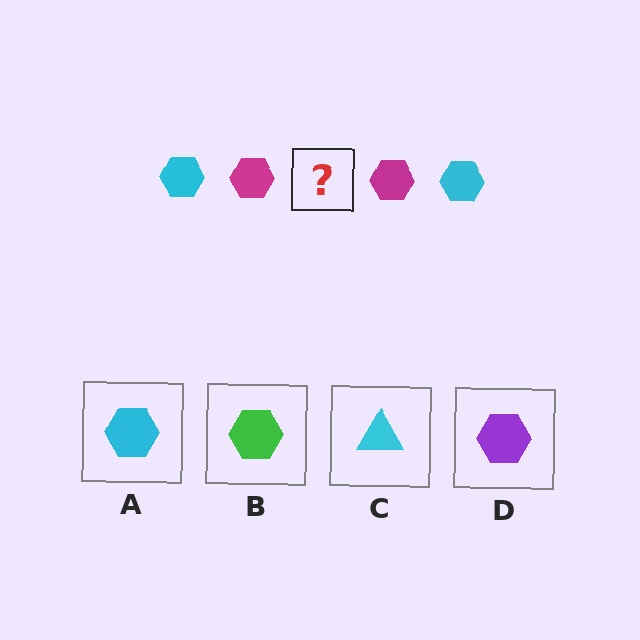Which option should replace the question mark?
Option A.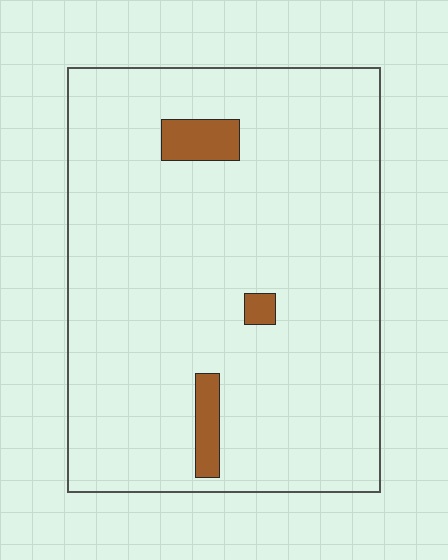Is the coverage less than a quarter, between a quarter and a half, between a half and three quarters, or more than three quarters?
Less than a quarter.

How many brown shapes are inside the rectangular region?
3.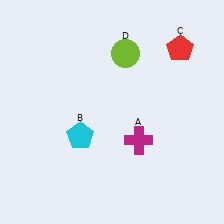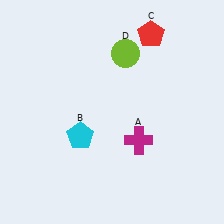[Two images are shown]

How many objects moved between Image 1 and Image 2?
1 object moved between the two images.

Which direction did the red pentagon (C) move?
The red pentagon (C) moved left.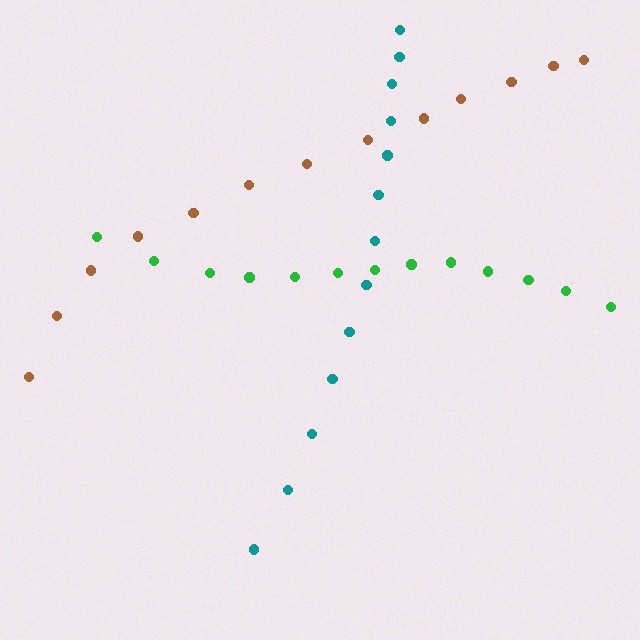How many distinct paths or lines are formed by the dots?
There are 3 distinct paths.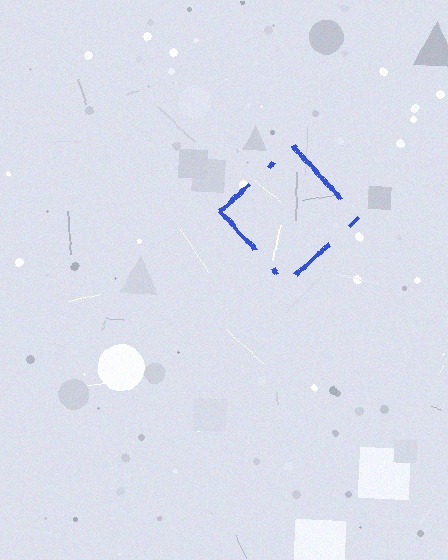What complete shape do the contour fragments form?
The contour fragments form a diamond.